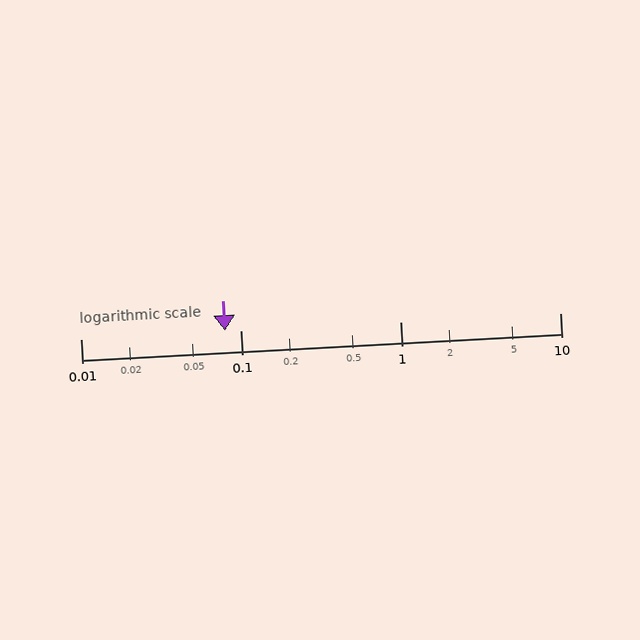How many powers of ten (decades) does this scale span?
The scale spans 3 decades, from 0.01 to 10.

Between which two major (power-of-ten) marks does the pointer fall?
The pointer is between 0.01 and 0.1.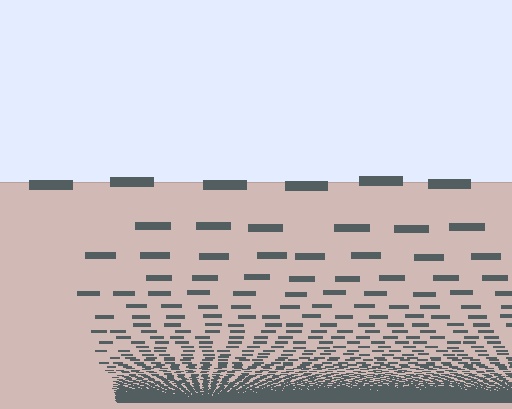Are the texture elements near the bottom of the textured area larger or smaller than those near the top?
Smaller. The gradient is inverted — elements near the bottom are smaller and denser.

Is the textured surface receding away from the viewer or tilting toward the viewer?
The surface appears to tilt toward the viewer. Texture elements get larger and sparser toward the top.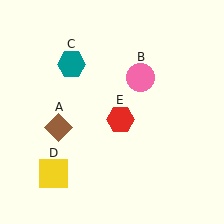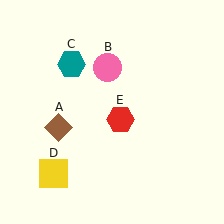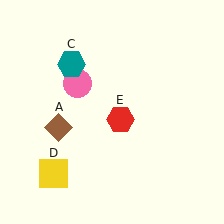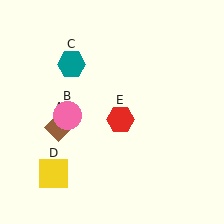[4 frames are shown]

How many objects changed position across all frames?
1 object changed position: pink circle (object B).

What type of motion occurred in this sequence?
The pink circle (object B) rotated counterclockwise around the center of the scene.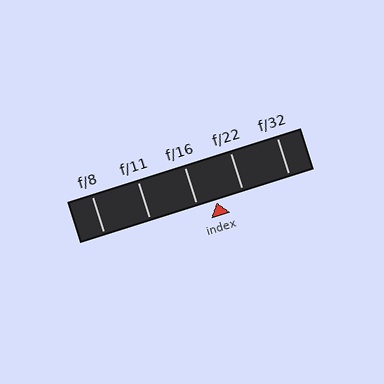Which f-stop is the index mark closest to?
The index mark is closest to f/16.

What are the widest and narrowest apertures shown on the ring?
The widest aperture shown is f/8 and the narrowest is f/32.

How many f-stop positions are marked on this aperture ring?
There are 5 f-stop positions marked.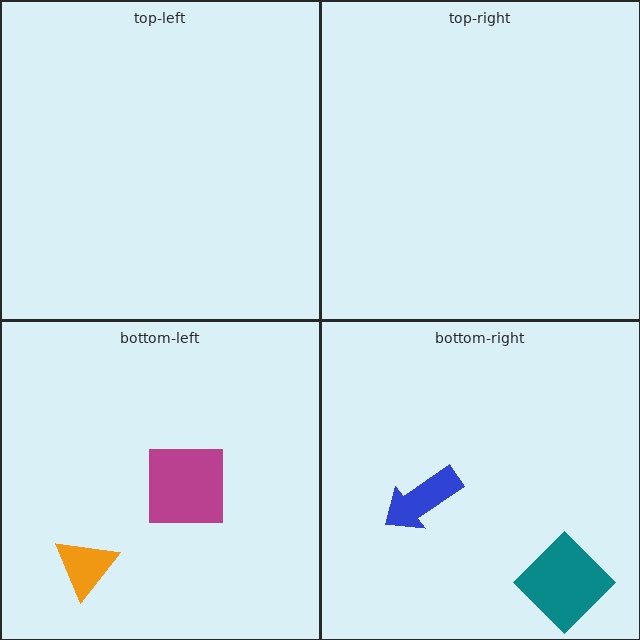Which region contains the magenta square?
The bottom-left region.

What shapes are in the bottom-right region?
The teal diamond, the blue arrow.